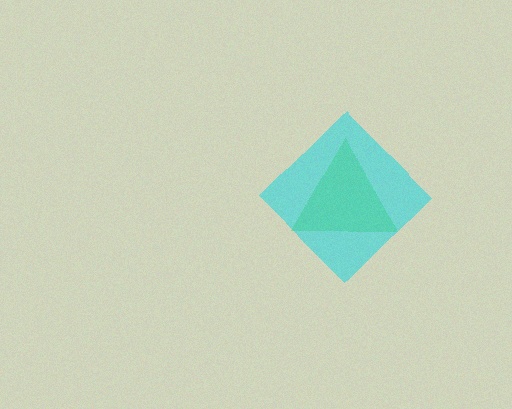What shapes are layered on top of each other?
The layered shapes are: a lime triangle, a cyan diamond.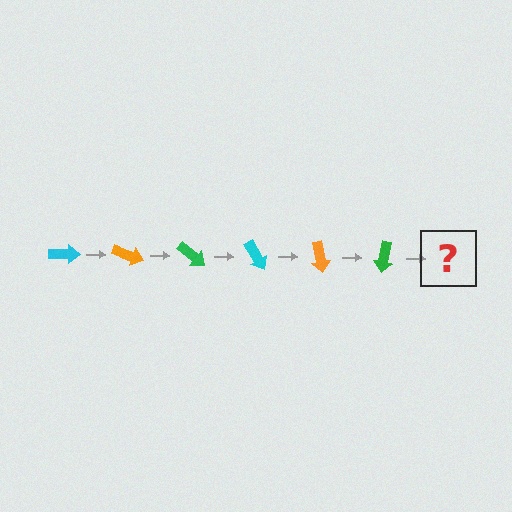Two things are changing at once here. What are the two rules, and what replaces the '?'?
The two rules are that it rotates 20 degrees each step and the color cycles through cyan, orange, and green. The '?' should be a cyan arrow, rotated 120 degrees from the start.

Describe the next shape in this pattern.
It should be a cyan arrow, rotated 120 degrees from the start.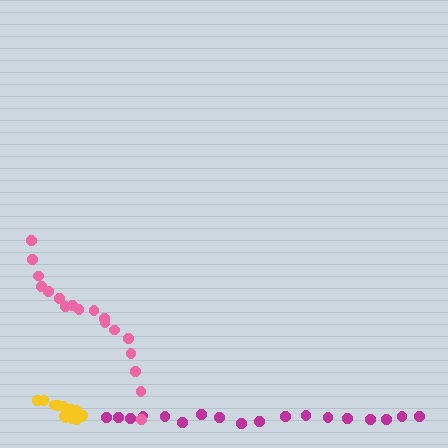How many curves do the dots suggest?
There are 3 distinct paths.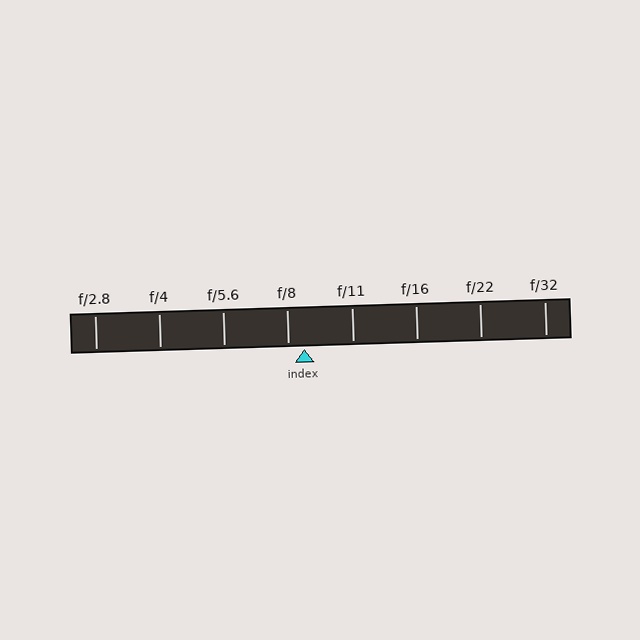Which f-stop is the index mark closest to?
The index mark is closest to f/8.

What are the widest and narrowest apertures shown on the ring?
The widest aperture shown is f/2.8 and the narrowest is f/32.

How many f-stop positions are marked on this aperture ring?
There are 8 f-stop positions marked.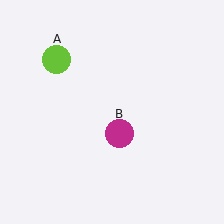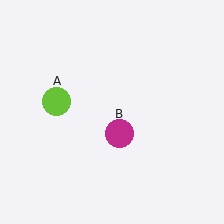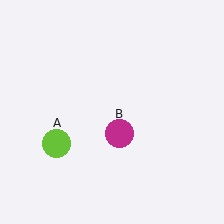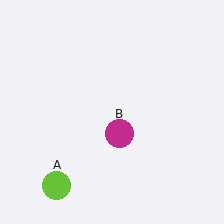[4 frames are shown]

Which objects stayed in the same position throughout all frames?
Magenta circle (object B) remained stationary.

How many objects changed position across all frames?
1 object changed position: lime circle (object A).